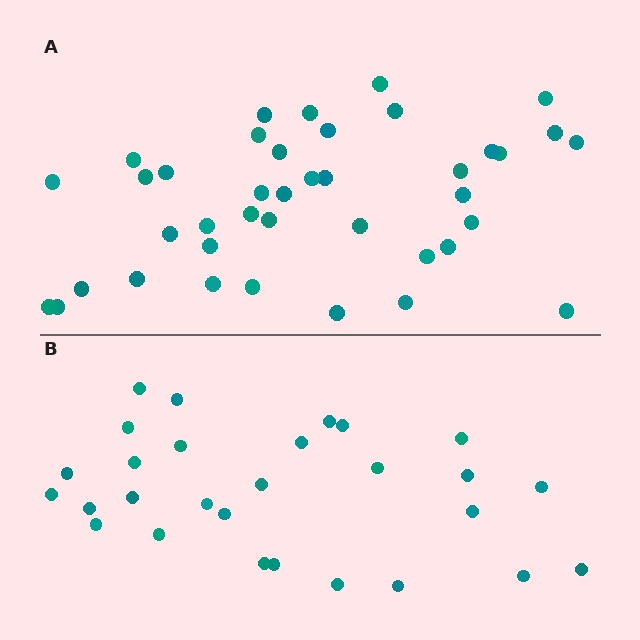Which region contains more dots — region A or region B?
Region A (the top region) has more dots.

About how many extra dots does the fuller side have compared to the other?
Region A has roughly 12 or so more dots than region B.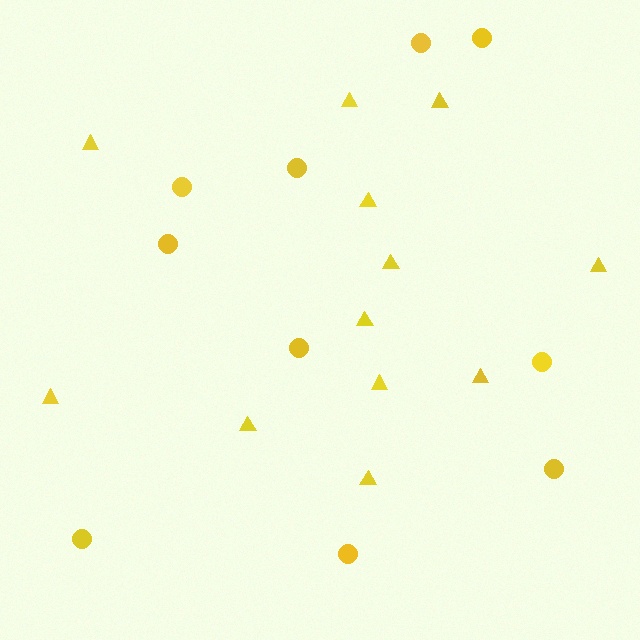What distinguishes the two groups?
There are 2 groups: one group of triangles (12) and one group of circles (10).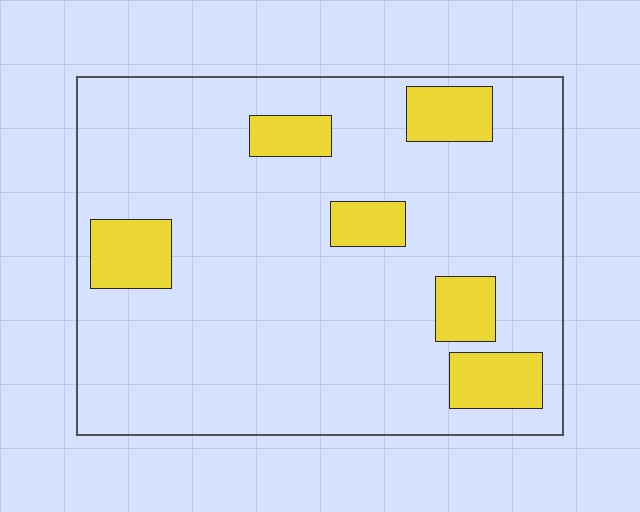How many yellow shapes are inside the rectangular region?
6.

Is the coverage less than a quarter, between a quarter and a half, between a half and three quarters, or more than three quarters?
Less than a quarter.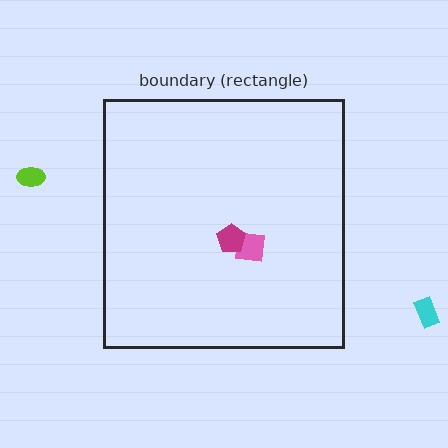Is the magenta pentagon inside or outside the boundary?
Inside.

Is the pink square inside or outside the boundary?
Inside.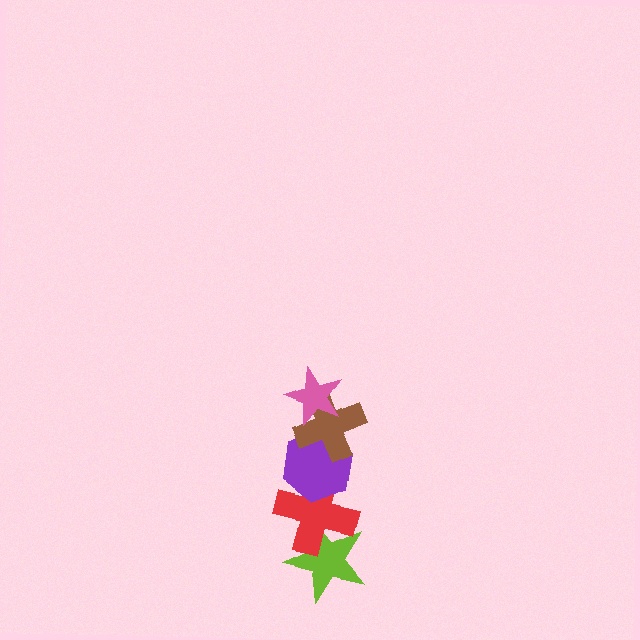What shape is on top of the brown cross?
The pink star is on top of the brown cross.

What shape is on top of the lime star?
The red cross is on top of the lime star.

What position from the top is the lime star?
The lime star is 5th from the top.